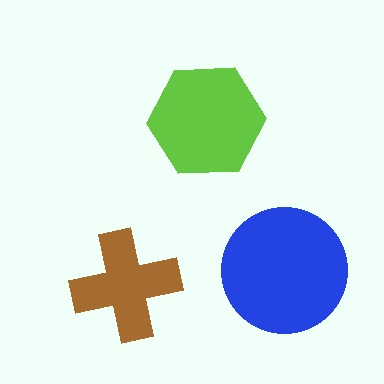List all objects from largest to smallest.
The blue circle, the lime hexagon, the brown cross.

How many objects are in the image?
There are 3 objects in the image.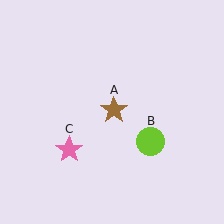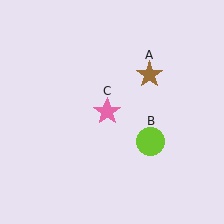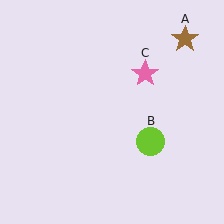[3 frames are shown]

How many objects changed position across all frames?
2 objects changed position: brown star (object A), pink star (object C).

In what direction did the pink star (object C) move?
The pink star (object C) moved up and to the right.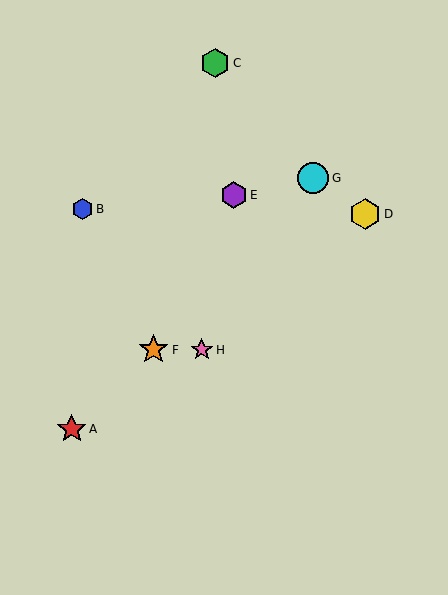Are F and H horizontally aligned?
Yes, both are at y≈350.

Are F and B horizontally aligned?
No, F is at y≈350 and B is at y≈209.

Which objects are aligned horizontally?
Objects F, H are aligned horizontally.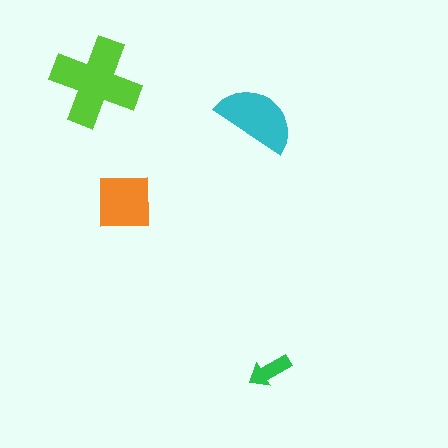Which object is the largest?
The lime cross.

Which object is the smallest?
The green arrow.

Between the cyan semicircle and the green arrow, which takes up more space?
The cyan semicircle.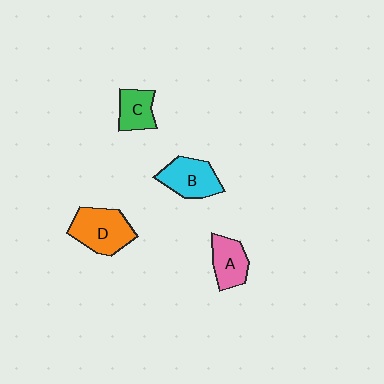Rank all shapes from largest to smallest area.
From largest to smallest: D (orange), B (cyan), A (pink), C (green).